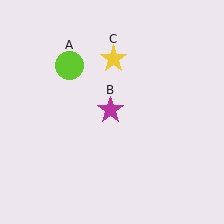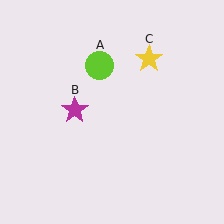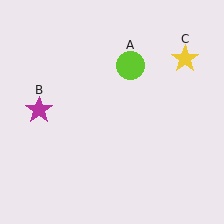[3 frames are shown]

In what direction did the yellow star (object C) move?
The yellow star (object C) moved right.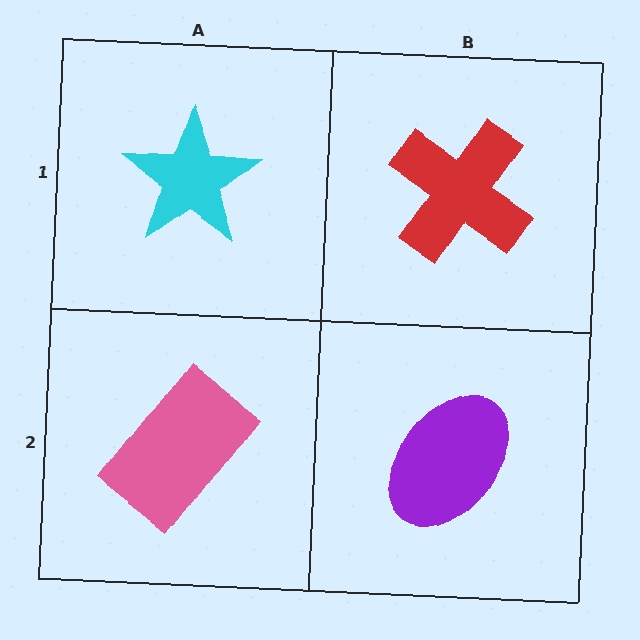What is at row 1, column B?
A red cross.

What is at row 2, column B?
A purple ellipse.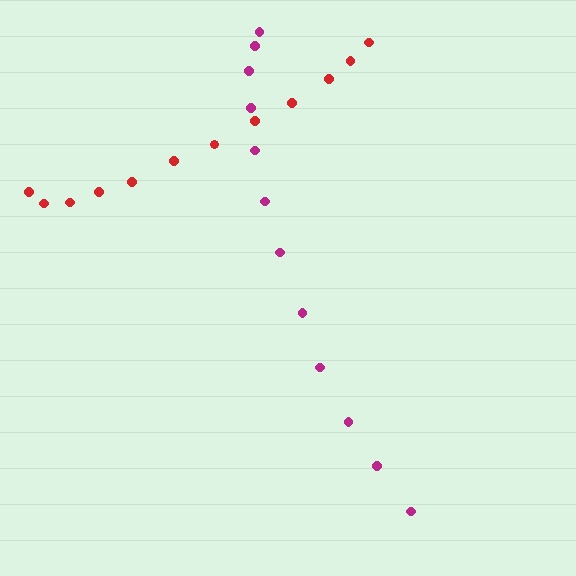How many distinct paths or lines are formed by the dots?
There are 2 distinct paths.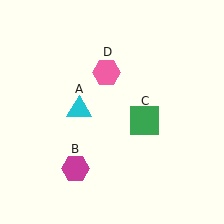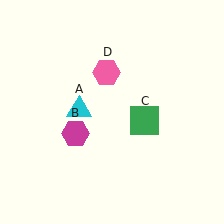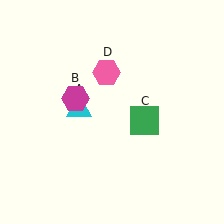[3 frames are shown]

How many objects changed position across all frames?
1 object changed position: magenta hexagon (object B).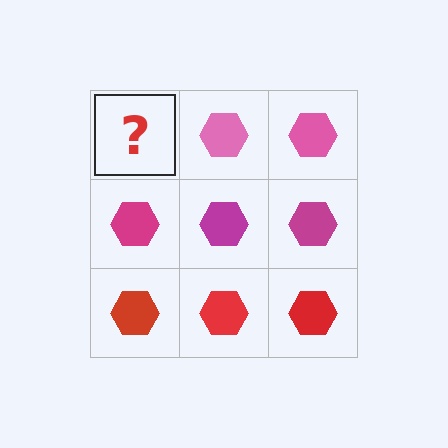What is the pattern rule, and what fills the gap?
The rule is that each row has a consistent color. The gap should be filled with a pink hexagon.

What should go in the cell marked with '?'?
The missing cell should contain a pink hexagon.